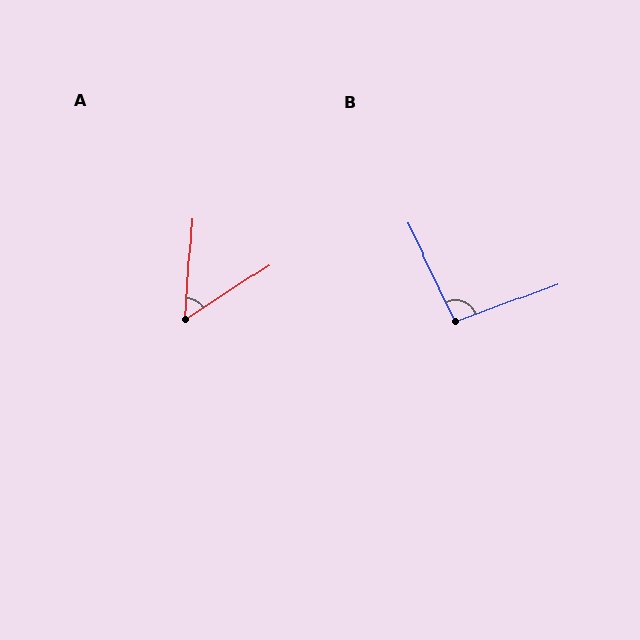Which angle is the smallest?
A, at approximately 53 degrees.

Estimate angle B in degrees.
Approximately 95 degrees.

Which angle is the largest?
B, at approximately 95 degrees.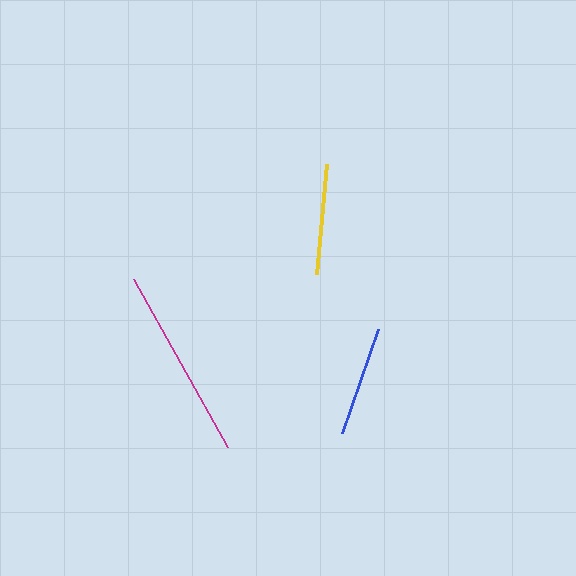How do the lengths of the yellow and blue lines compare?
The yellow and blue lines are approximately the same length.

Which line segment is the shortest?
The blue line is the shortest at approximately 109 pixels.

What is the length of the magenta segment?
The magenta segment is approximately 193 pixels long.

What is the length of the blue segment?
The blue segment is approximately 109 pixels long.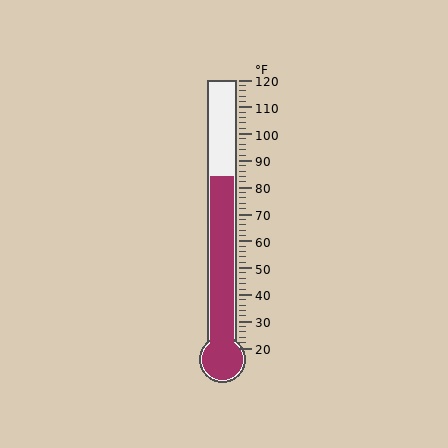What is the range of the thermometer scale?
The thermometer scale ranges from 20°F to 120°F.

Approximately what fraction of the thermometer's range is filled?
The thermometer is filled to approximately 65% of its range.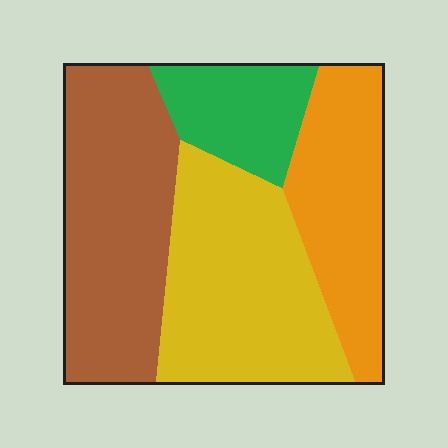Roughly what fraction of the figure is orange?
Orange takes up about one quarter (1/4) of the figure.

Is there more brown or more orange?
Brown.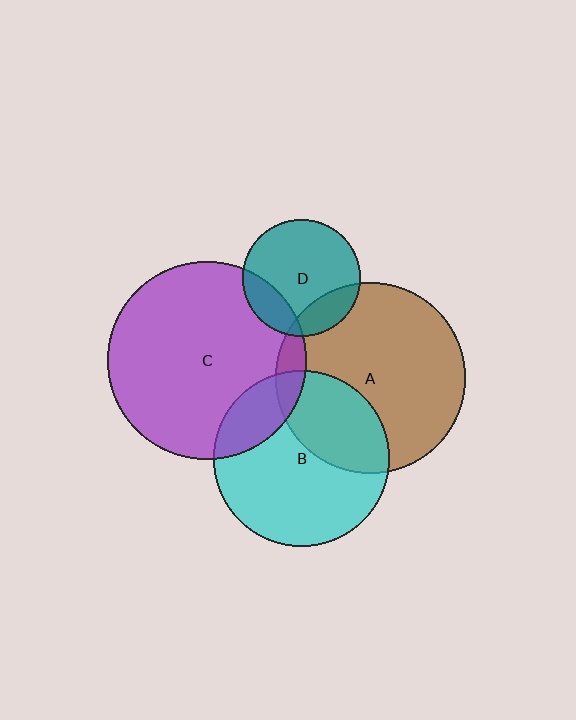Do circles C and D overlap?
Yes.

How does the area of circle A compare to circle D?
Approximately 2.6 times.